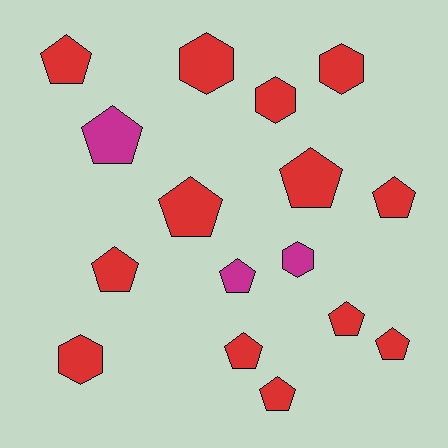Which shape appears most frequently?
Pentagon, with 11 objects.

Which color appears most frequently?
Red, with 13 objects.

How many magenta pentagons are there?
There are 2 magenta pentagons.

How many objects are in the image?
There are 16 objects.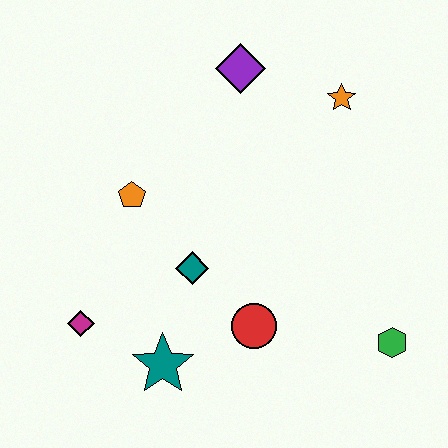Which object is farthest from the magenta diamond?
The orange star is farthest from the magenta diamond.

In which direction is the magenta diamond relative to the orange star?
The magenta diamond is to the left of the orange star.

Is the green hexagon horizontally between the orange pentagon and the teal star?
No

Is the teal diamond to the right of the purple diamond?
No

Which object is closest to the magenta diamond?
The teal star is closest to the magenta diamond.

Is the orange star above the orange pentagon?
Yes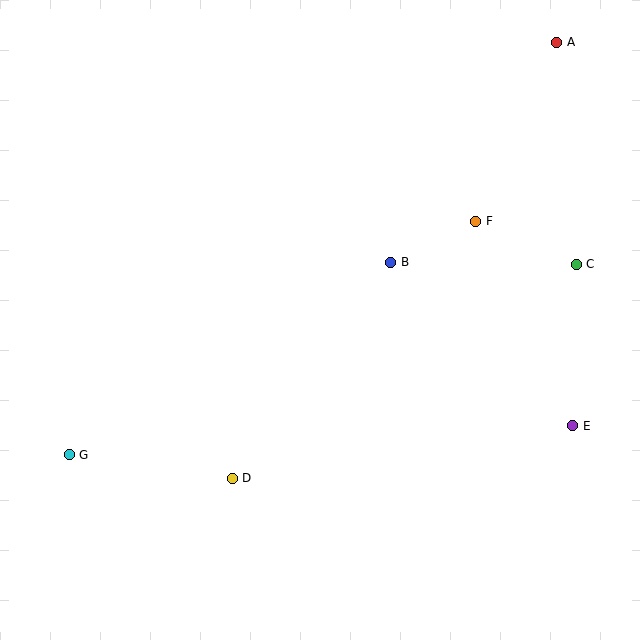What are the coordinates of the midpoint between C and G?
The midpoint between C and G is at (323, 359).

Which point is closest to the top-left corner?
Point G is closest to the top-left corner.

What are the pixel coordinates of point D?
Point D is at (232, 478).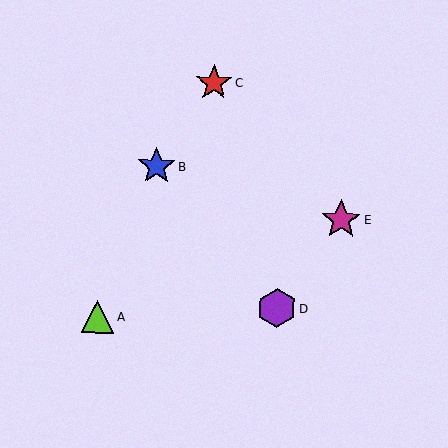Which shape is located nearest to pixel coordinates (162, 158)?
The blue star (labeled B) at (156, 166) is nearest to that location.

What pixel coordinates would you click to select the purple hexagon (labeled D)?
Click at (277, 308) to select the purple hexagon D.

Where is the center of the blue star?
The center of the blue star is at (156, 166).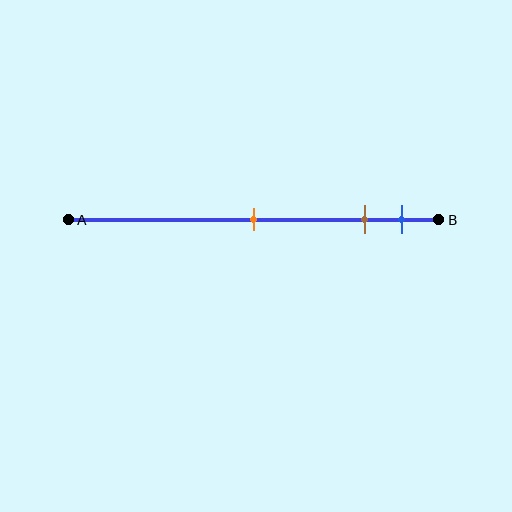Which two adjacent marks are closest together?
The brown and blue marks are the closest adjacent pair.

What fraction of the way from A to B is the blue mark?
The blue mark is approximately 90% (0.9) of the way from A to B.